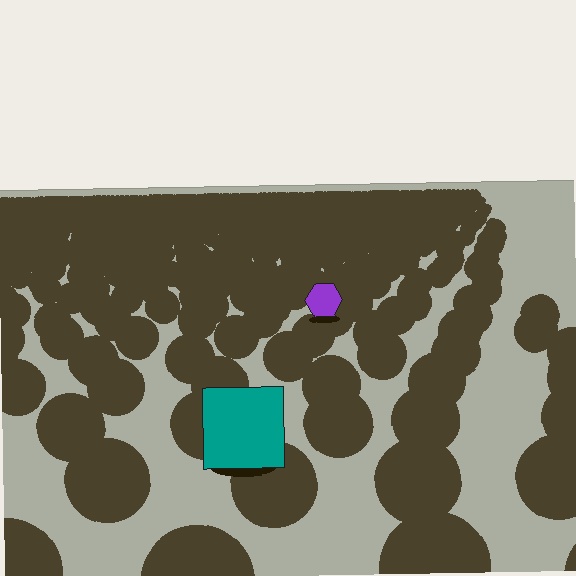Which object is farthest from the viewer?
The purple hexagon is farthest from the viewer. It appears smaller and the ground texture around it is denser.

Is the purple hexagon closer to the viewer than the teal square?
No. The teal square is closer — you can tell from the texture gradient: the ground texture is coarser near it.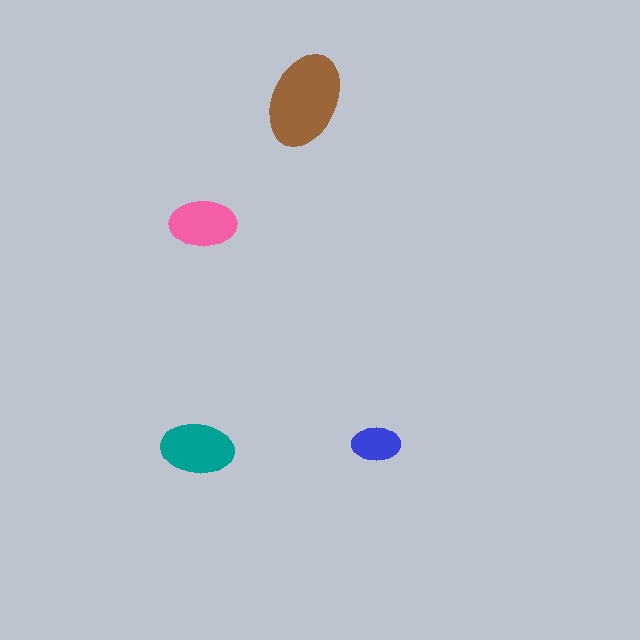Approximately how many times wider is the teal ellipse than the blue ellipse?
About 1.5 times wider.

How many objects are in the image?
There are 4 objects in the image.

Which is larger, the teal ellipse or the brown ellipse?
The brown one.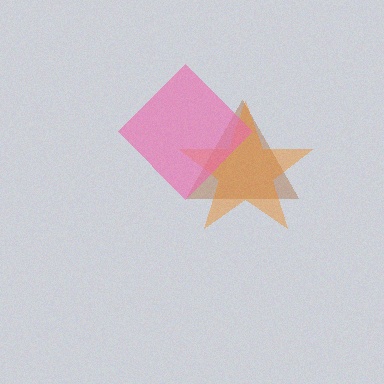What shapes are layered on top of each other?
The layered shapes are: a brown triangle, an orange star, a pink diamond.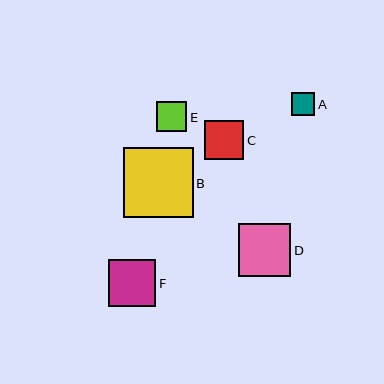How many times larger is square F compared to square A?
Square F is approximately 2.0 times the size of square A.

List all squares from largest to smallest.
From largest to smallest: B, D, F, C, E, A.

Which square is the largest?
Square B is the largest with a size of approximately 70 pixels.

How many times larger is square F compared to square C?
Square F is approximately 1.2 times the size of square C.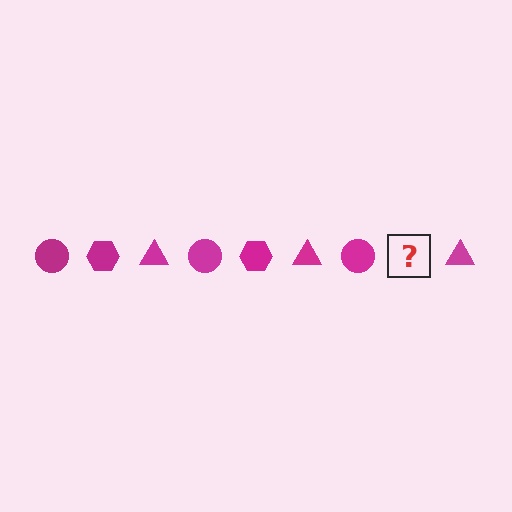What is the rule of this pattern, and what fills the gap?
The rule is that the pattern cycles through circle, hexagon, triangle shapes in magenta. The gap should be filled with a magenta hexagon.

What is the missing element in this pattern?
The missing element is a magenta hexagon.